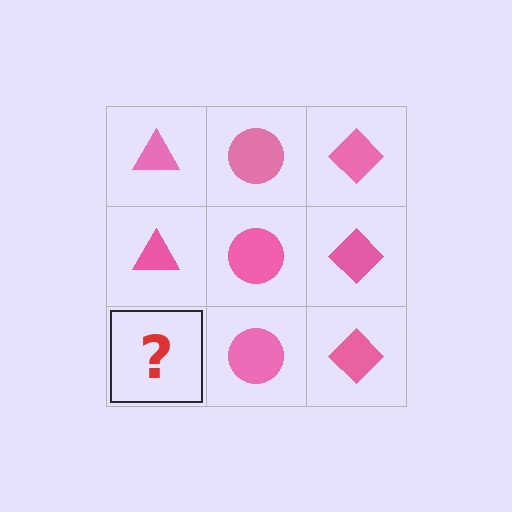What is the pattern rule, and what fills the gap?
The rule is that each column has a consistent shape. The gap should be filled with a pink triangle.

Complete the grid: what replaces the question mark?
The question mark should be replaced with a pink triangle.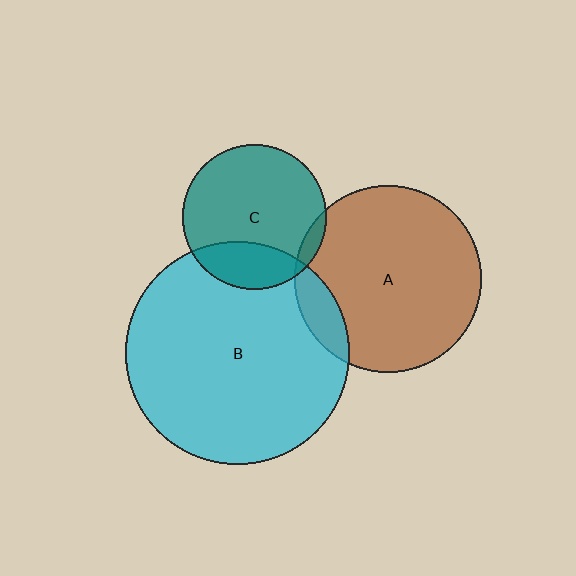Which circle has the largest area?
Circle B (cyan).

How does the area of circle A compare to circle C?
Approximately 1.7 times.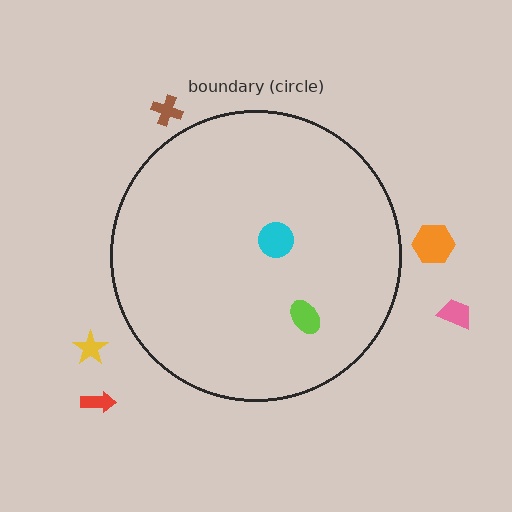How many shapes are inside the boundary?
2 inside, 5 outside.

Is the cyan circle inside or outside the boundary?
Inside.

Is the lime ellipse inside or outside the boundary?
Inside.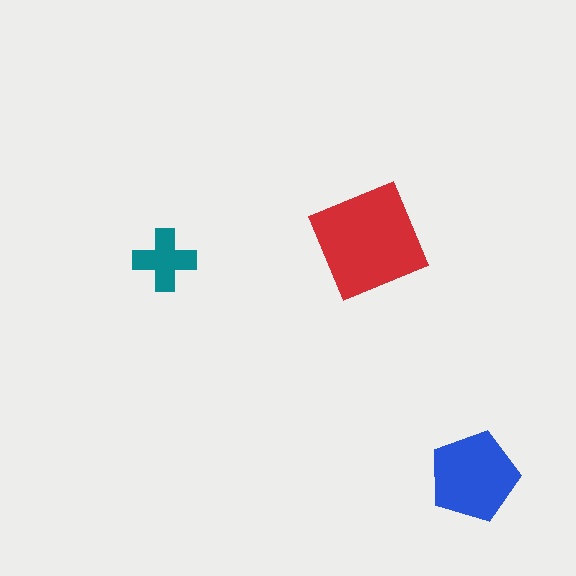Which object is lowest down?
The blue pentagon is bottommost.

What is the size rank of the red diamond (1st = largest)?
1st.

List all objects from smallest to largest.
The teal cross, the blue pentagon, the red diamond.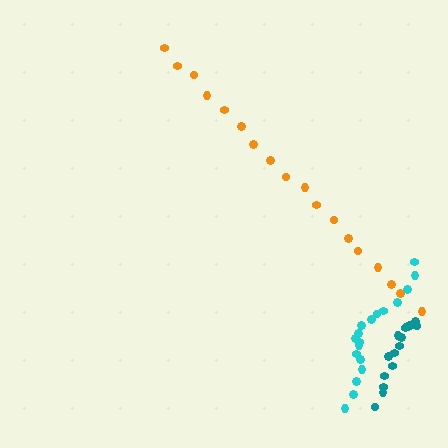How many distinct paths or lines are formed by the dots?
There are 3 distinct paths.